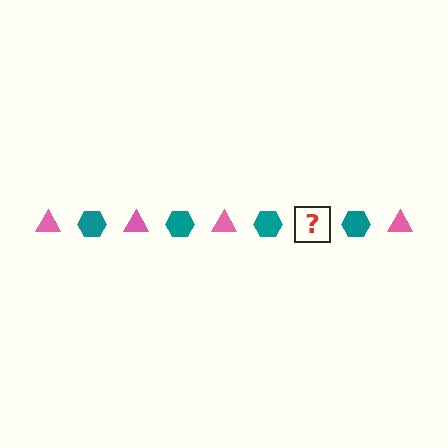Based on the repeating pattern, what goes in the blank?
The blank should be a pink triangle.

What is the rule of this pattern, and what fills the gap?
The rule is that the pattern alternates between pink triangle and teal hexagon. The gap should be filled with a pink triangle.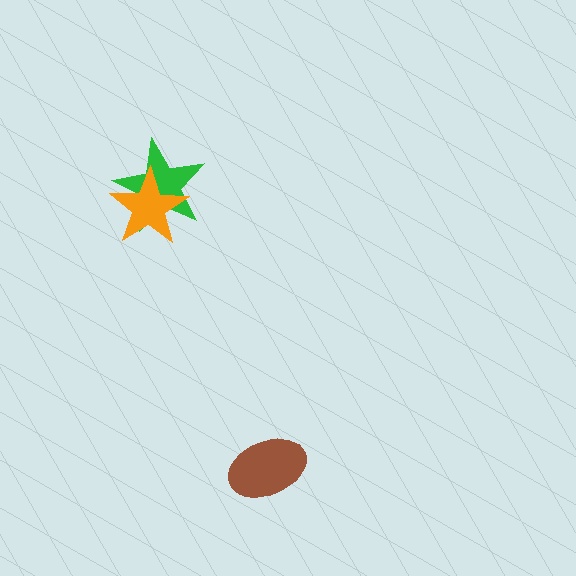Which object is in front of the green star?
The orange star is in front of the green star.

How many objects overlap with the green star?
1 object overlaps with the green star.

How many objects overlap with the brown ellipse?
0 objects overlap with the brown ellipse.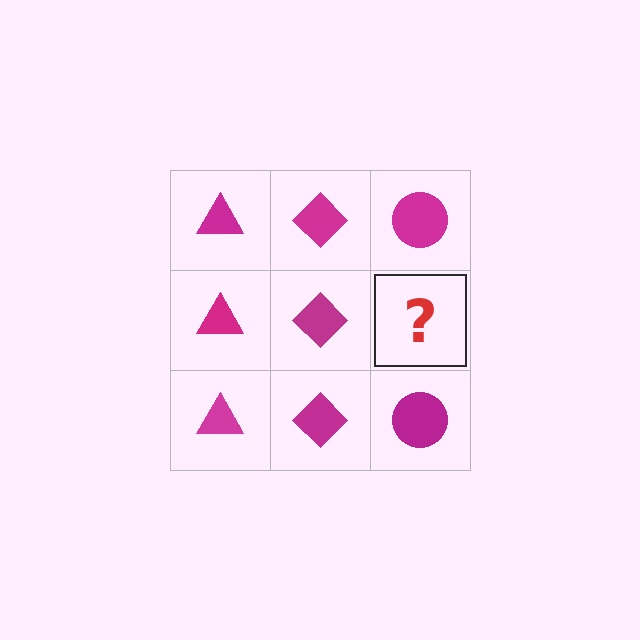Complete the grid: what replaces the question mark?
The question mark should be replaced with a magenta circle.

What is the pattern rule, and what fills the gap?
The rule is that each column has a consistent shape. The gap should be filled with a magenta circle.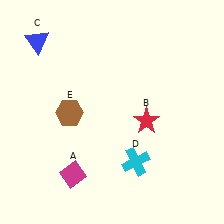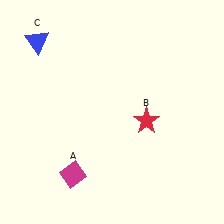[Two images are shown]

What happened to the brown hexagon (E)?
The brown hexagon (E) was removed in Image 2. It was in the bottom-left area of Image 1.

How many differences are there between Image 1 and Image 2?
There are 2 differences between the two images.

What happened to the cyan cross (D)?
The cyan cross (D) was removed in Image 2. It was in the bottom-right area of Image 1.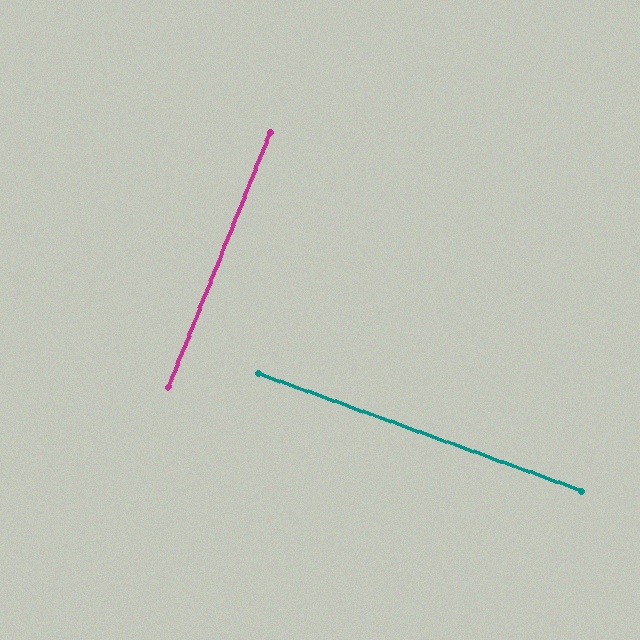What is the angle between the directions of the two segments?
Approximately 88 degrees.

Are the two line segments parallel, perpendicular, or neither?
Perpendicular — they meet at approximately 88°.